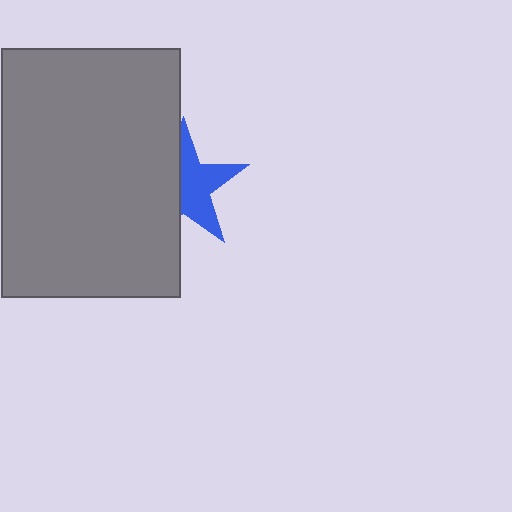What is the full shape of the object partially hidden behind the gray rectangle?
The partially hidden object is a blue star.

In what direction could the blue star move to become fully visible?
The blue star could move right. That would shift it out from behind the gray rectangle entirely.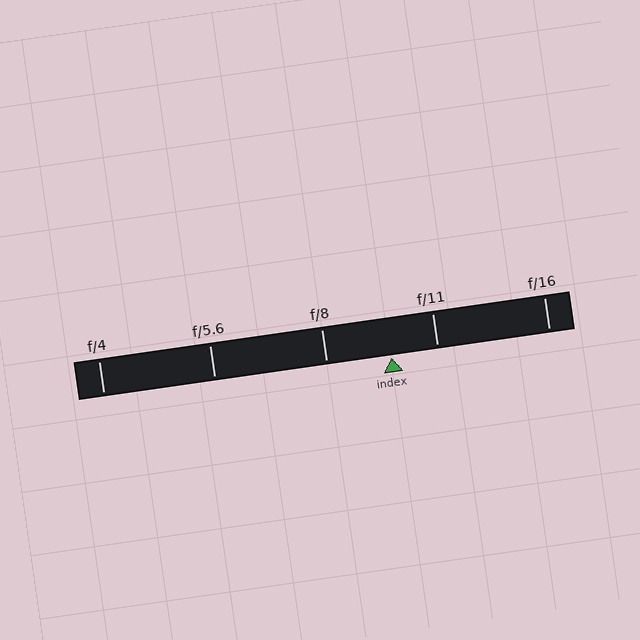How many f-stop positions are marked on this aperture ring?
There are 5 f-stop positions marked.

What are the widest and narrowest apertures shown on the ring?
The widest aperture shown is f/4 and the narrowest is f/16.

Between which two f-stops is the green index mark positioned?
The index mark is between f/8 and f/11.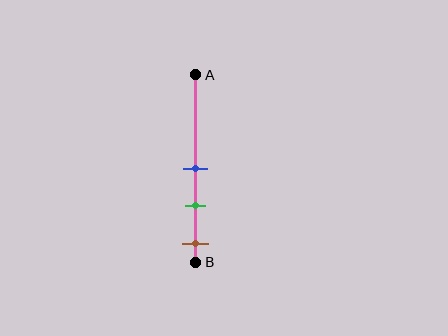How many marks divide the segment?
There are 3 marks dividing the segment.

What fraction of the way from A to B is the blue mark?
The blue mark is approximately 50% (0.5) of the way from A to B.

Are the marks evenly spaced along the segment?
Yes, the marks are approximately evenly spaced.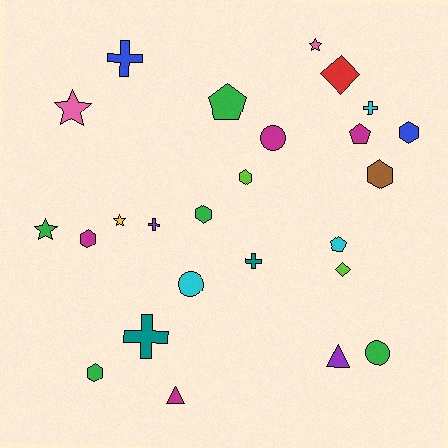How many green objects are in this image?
There are 5 green objects.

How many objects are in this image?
There are 25 objects.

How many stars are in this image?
There are 4 stars.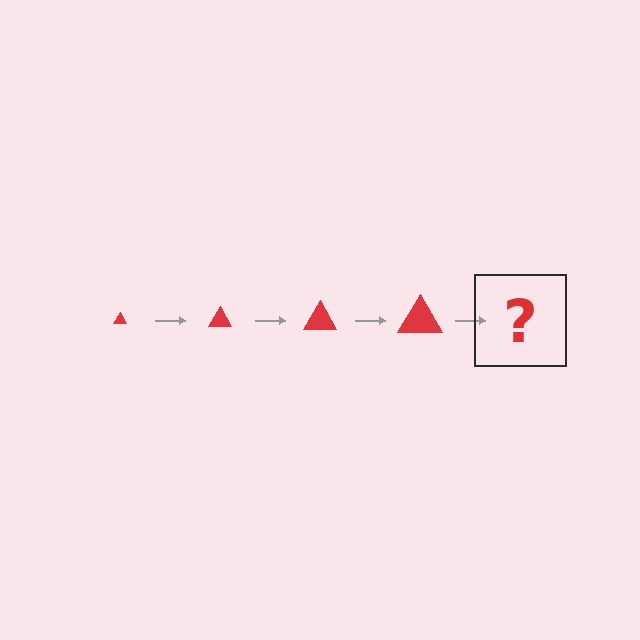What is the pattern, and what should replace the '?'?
The pattern is that the triangle gets progressively larger each step. The '?' should be a red triangle, larger than the previous one.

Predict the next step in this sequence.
The next step is a red triangle, larger than the previous one.